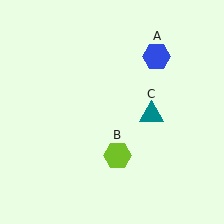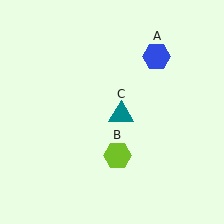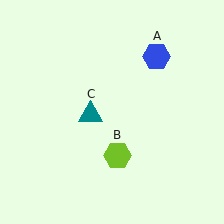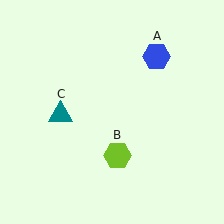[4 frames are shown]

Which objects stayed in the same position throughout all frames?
Blue hexagon (object A) and lime hexagon (object B) remained stationary.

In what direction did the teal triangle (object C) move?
The teal triangle (object C) moved left.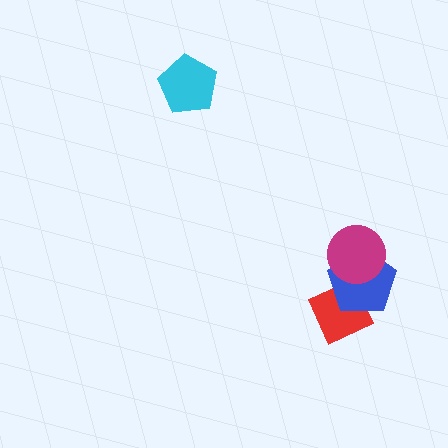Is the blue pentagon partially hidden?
Yes, it is partially covered by another shape.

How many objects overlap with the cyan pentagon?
0 objects overlap with the cyan pentagon.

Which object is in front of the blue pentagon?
The magenta circle is in front of the blue pentagon.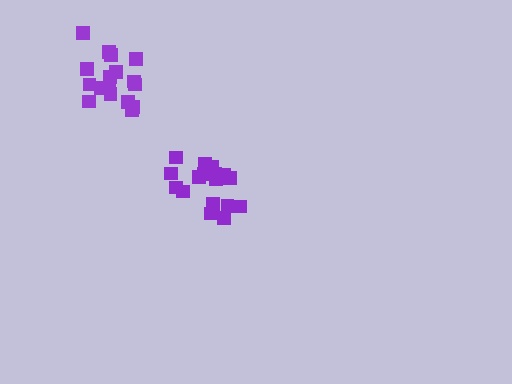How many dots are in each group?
Group 1: 19 dots, Group 2: 17 dots (36 total).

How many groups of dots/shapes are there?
There are 2 groups.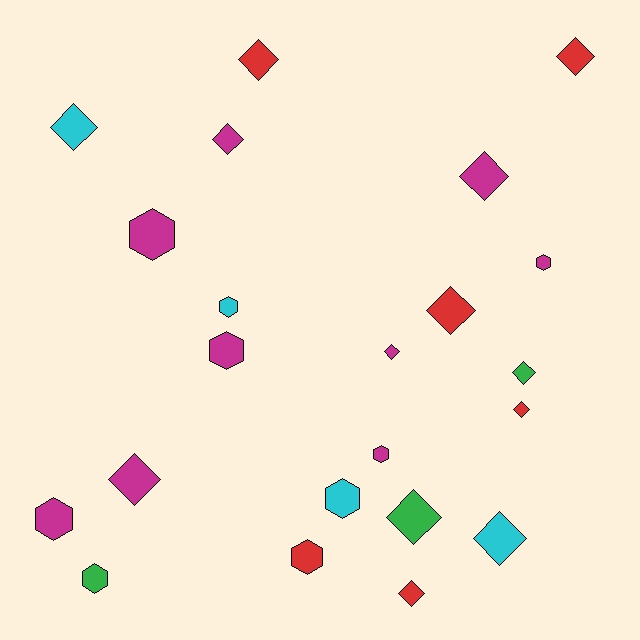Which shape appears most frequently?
Diamond, with 13 objects.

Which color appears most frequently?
Magenta, with 9 objects.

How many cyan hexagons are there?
There are 2 cyan hexagons.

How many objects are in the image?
There are 22 objects.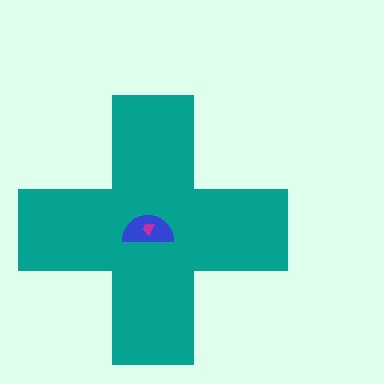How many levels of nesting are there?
3.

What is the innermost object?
The magenta trapezoid.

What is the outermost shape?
The teal cross.